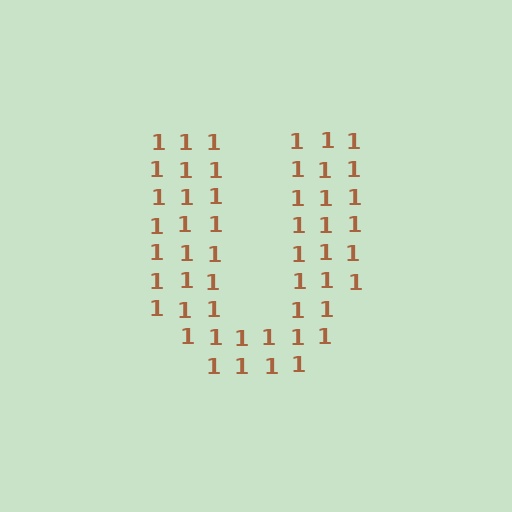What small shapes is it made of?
It is made of small digit 1's.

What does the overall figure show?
The overall figure shows the letter U.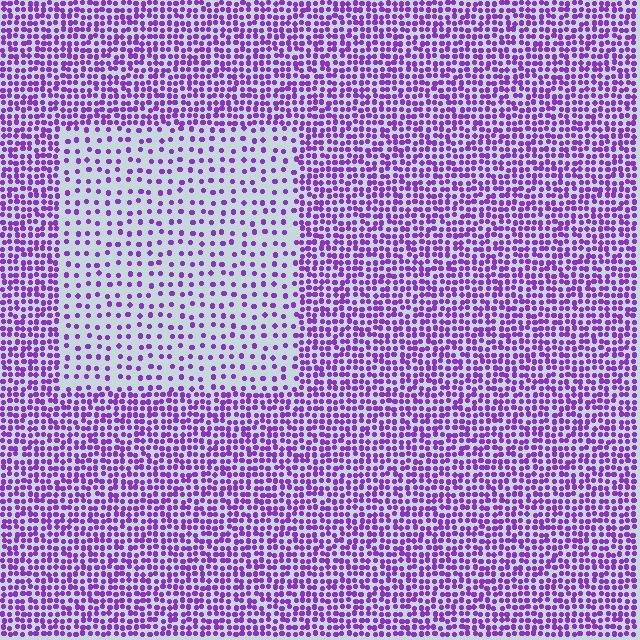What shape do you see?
I see a rectangle.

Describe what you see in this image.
The image contains small purple elements arranged at two different densities. A rectangle-shaped region is visible where the elements are less densely packed than the surrounding area.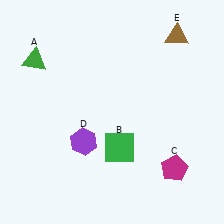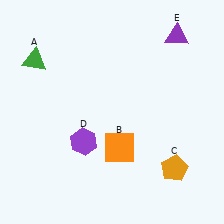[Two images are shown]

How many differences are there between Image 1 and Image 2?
There are 3 differences between the two images.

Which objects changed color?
B changed from green to orange. C changed from magenta to orange. E changed from brown to purple.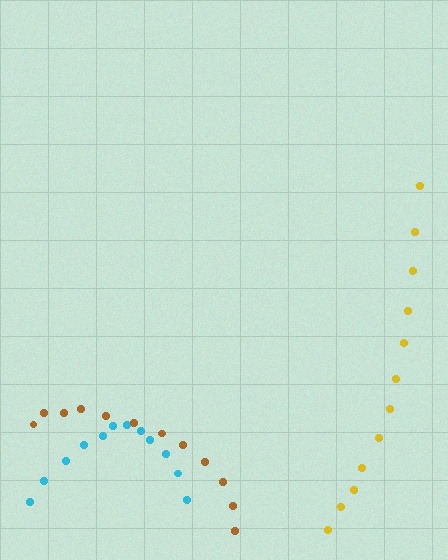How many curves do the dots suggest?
There are 3 distinct paths.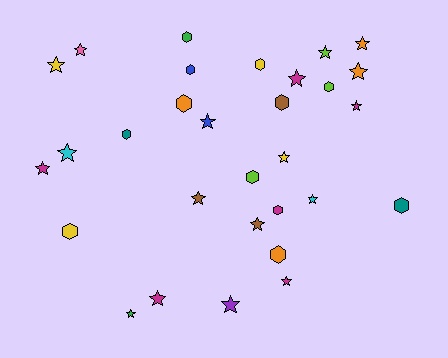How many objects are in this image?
There are 30 objects.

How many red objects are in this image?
There are no red objects.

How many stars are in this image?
There are 18 stars.